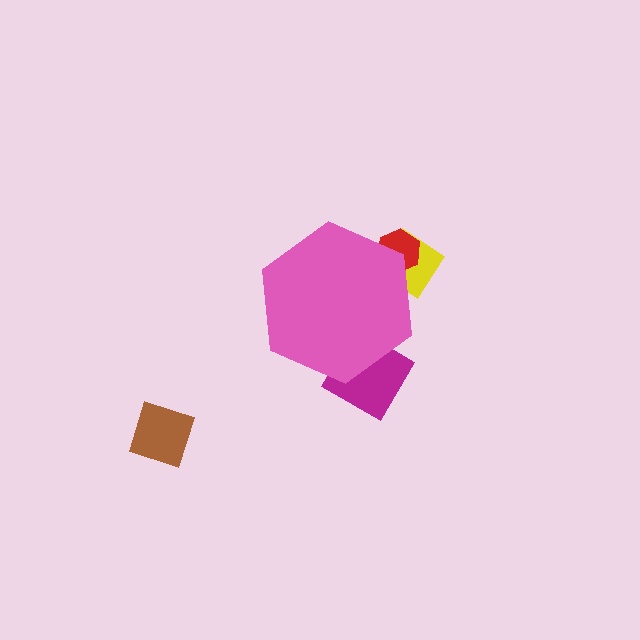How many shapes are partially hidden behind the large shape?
3 shapes are partially hidden.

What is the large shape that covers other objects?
A pink hexagon.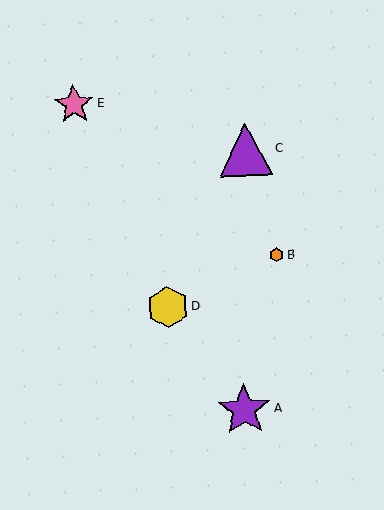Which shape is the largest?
The purple star (labeled A) is the largest.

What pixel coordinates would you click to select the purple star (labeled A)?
Click at (244, 410) to select the purple star A.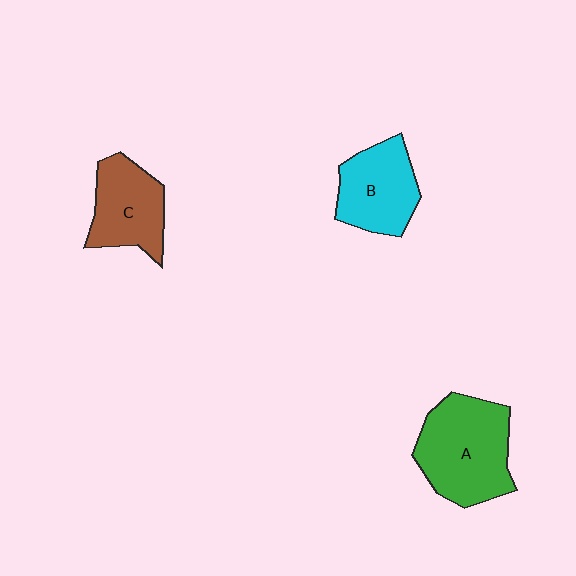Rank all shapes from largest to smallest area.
From largest to smallest: A (green), B (cyan), C (brown).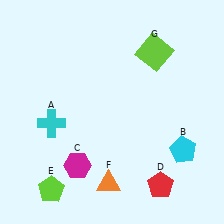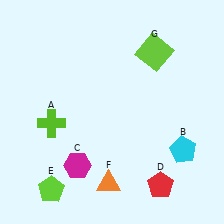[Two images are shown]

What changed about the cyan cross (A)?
In Image 1, A is cyan. In Image 2, it changed to lime.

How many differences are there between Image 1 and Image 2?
There is 1 difference between the two images.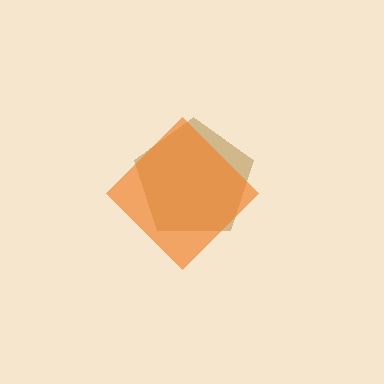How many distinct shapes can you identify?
There are 2 distinct shapes: a brown pentagon, an orange diamond.